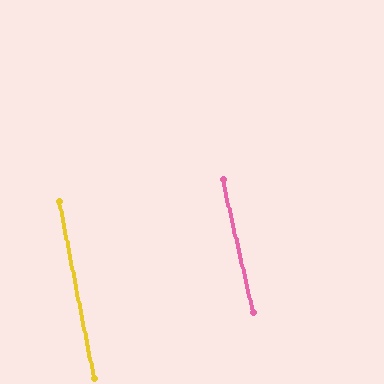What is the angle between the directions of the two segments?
Approximately 2 degrees.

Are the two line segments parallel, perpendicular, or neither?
Parallel — their directions differ by only 1.9°.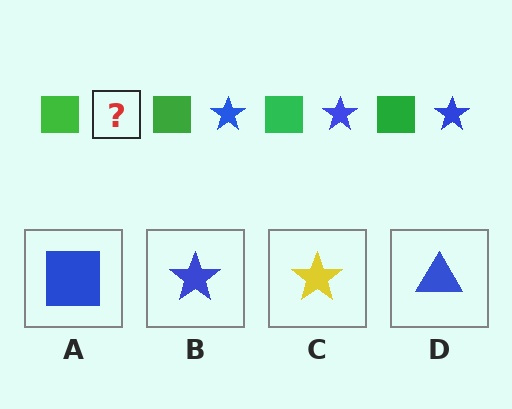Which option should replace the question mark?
Option B.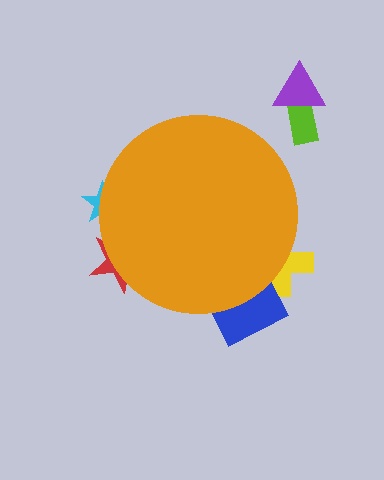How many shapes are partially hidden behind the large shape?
4 shapes are partially hidden.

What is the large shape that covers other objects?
An orange circle.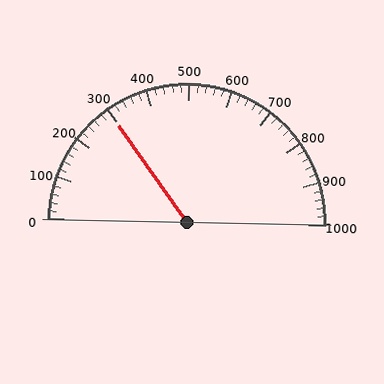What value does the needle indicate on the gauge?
The needle indicates approximately 300.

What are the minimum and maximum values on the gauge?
The gauge ranges from 0 to 1000.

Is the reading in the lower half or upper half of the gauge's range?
The reading is in the lower half of the range (0 to 1000).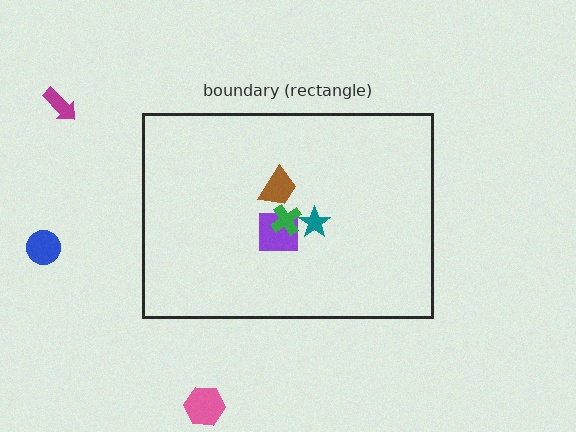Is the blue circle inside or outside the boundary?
Outside.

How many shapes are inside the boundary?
4 inside, 3 outside.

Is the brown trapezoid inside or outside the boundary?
Inside.